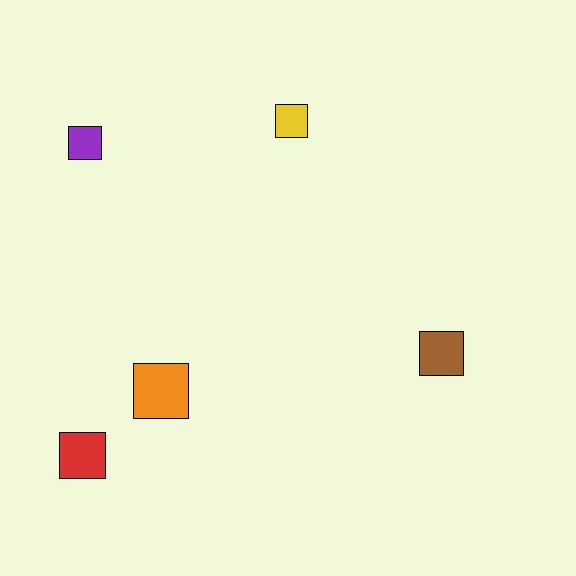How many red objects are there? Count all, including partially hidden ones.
There is 1 red object.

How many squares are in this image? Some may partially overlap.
There are 5 squares.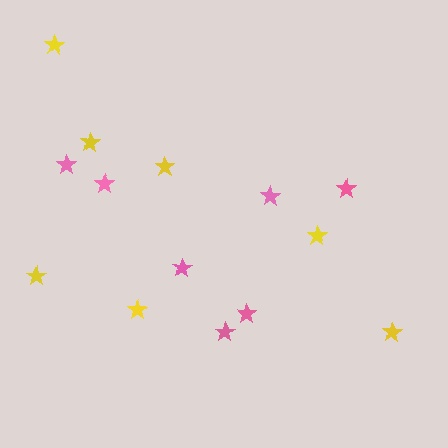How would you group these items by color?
There are 2 groups: one group of yellow stars (7) and one group of pink stars (7).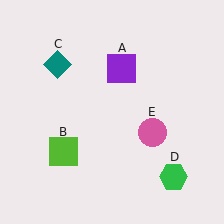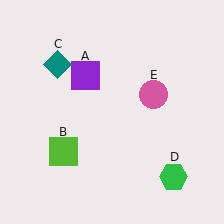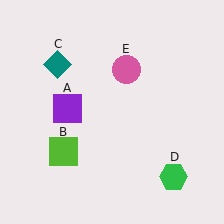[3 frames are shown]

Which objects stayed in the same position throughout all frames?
Lime square (object B) and teal diamond (object C) and green hexagon (object D) remained stationary.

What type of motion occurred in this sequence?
The purple square (object A), pink circle (object E) rotated counterclockwise around the center of the scene.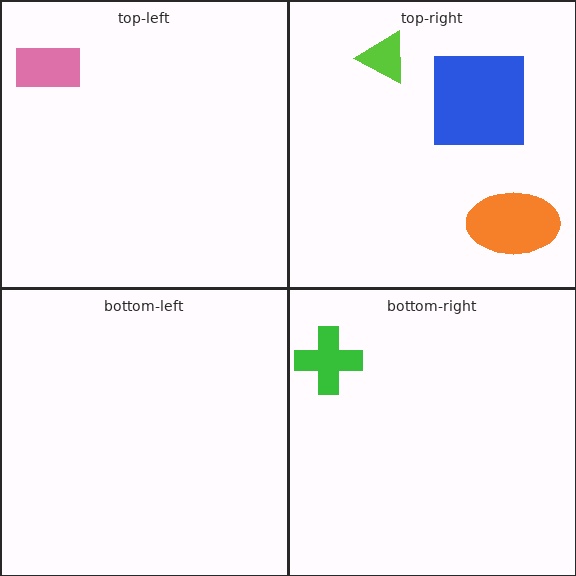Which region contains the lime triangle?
The top-right region.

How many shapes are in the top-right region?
3.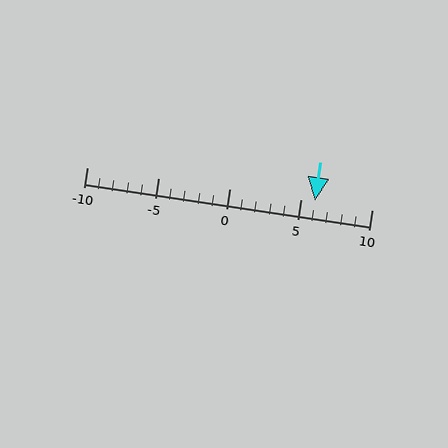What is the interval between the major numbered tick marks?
The major tick marks are spaced 5 units apart.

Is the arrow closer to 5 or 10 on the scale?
The arrow is closer to 5.